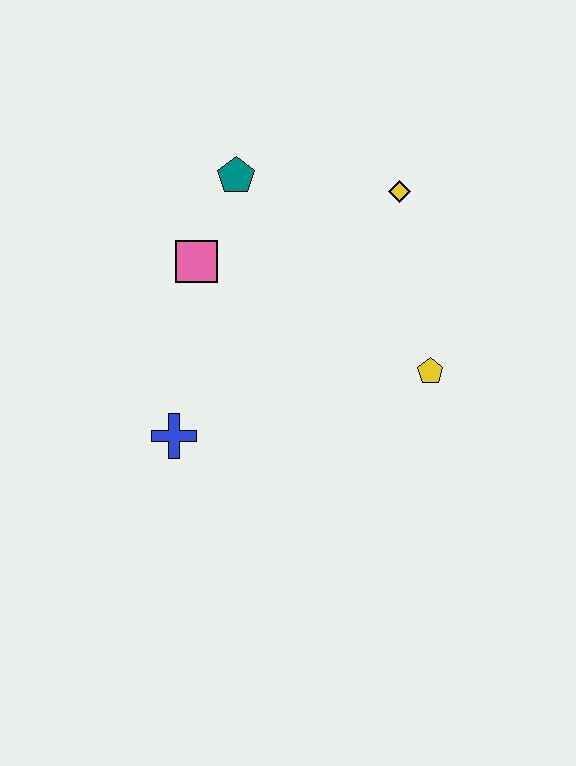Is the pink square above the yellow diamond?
No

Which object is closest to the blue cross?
The pink square is closest to the blue cross.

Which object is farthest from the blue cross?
The yellow diamond is farthest from the blue cross.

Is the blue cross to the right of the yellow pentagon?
No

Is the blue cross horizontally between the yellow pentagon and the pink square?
No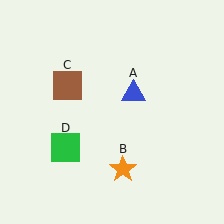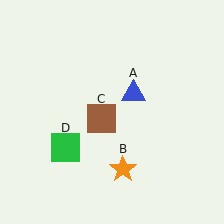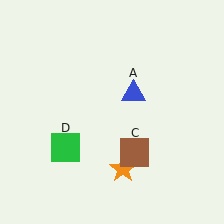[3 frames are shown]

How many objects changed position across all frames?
1 object changed position: brown square (object C).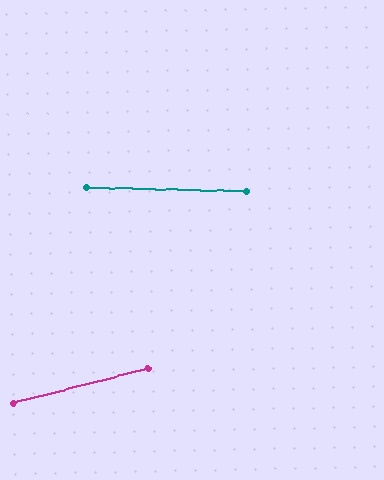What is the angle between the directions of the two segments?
Approximately 16 degrees.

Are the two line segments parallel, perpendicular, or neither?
Neither parallel nor perpendicular — they differ by about 16°.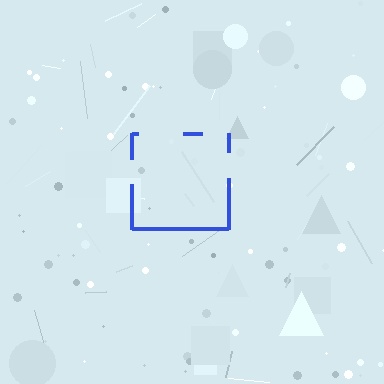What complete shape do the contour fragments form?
The contour fragments form a square.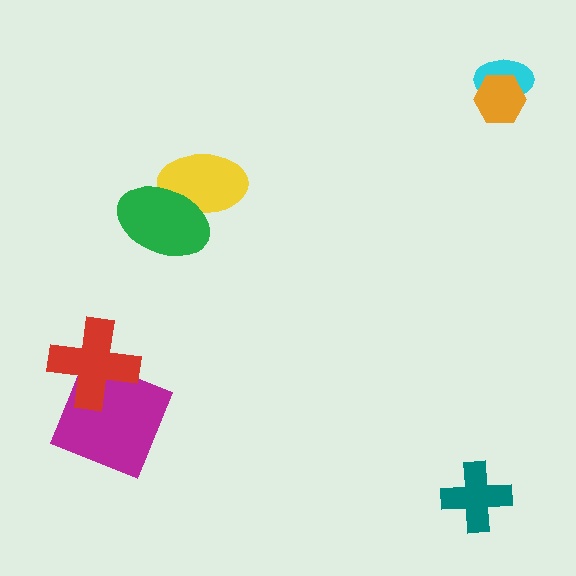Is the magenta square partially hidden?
Yes, it is partially covered by another shape.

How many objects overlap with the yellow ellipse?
1 object overlaps with the yellow ellipse.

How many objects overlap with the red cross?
1 object overlaps with the red cross.